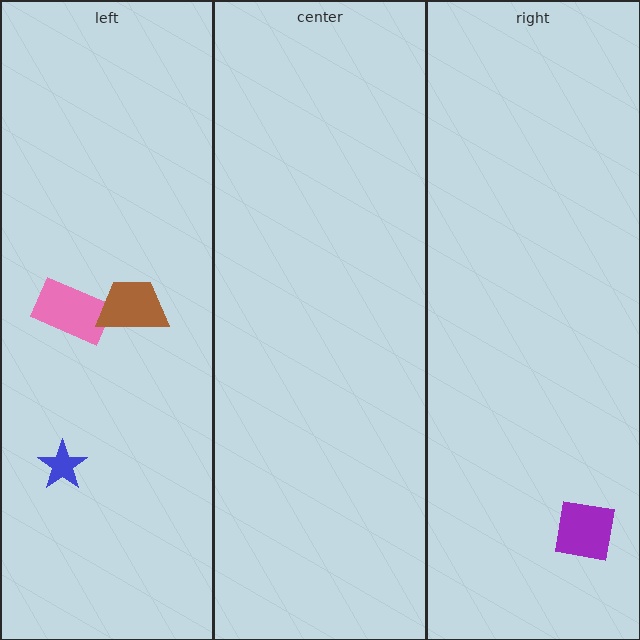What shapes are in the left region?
The pink rectangle, the brown trapezoid, the blue star.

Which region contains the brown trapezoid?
The left region.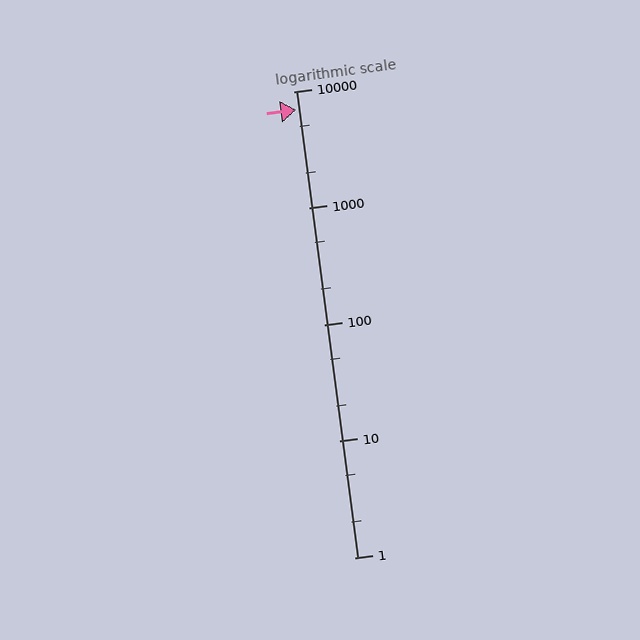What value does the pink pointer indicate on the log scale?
The pointer indicates approximately 6900.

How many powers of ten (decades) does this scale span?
The scale spans 4 decades, from 1 to 10000.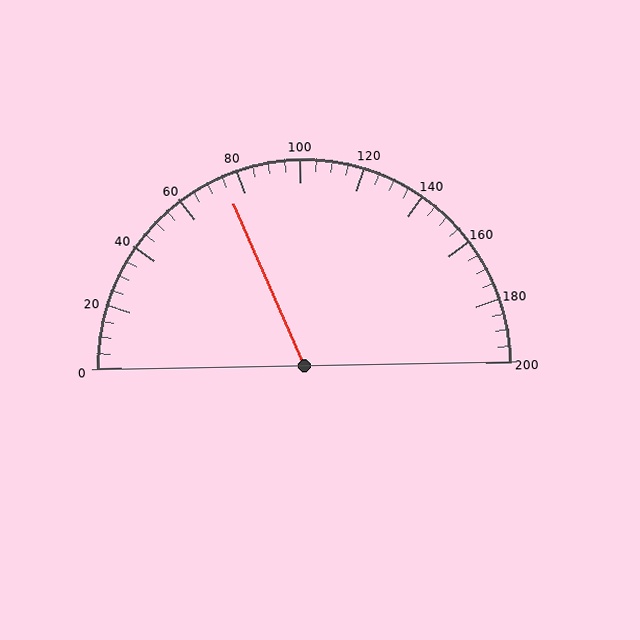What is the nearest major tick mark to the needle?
The nearest major tick mark is 80.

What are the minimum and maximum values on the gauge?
The gauge ranges from 0 to 200.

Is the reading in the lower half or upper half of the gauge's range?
The reading is in the lower half of the range (0 to 200).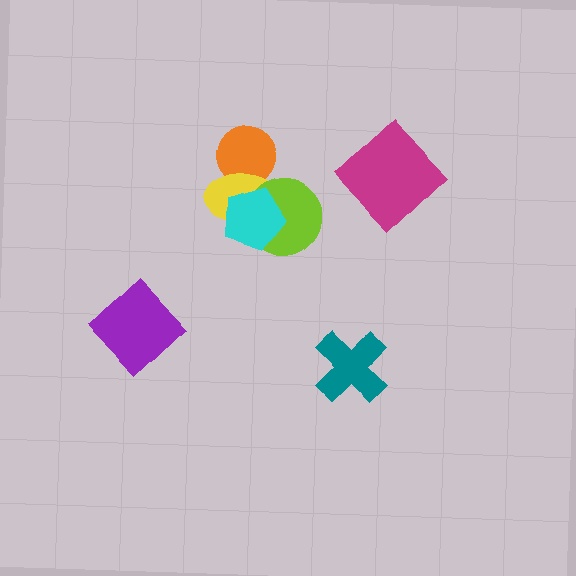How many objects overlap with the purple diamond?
0 objects overlap with the purple diamond.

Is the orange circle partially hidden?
Yes, it is partially covered by another shape.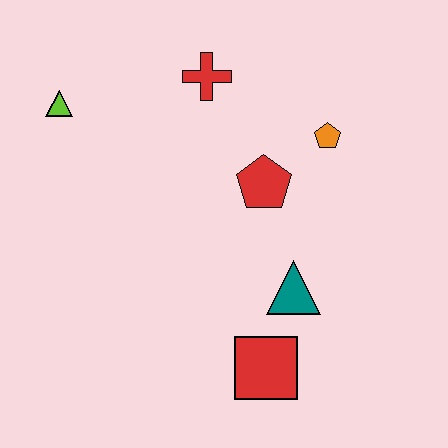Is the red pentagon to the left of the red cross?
No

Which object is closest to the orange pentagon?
The red pentagon is closest to the orange pentagon.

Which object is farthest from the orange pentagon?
The lime triangle is farthest from the orange pentagon.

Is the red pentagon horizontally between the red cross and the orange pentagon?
Yes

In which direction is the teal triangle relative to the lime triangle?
The teal triangle is to the right of the lime triangle.